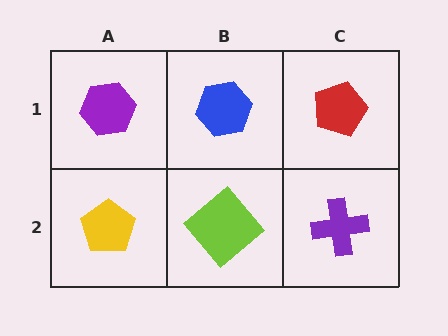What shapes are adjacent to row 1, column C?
A purple cross (row 2, column C), a blue hexagon (row 1, column B).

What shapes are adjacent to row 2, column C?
A red pentagon (row 1, column C), a lime diamond (row 2, column B).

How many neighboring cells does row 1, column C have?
2.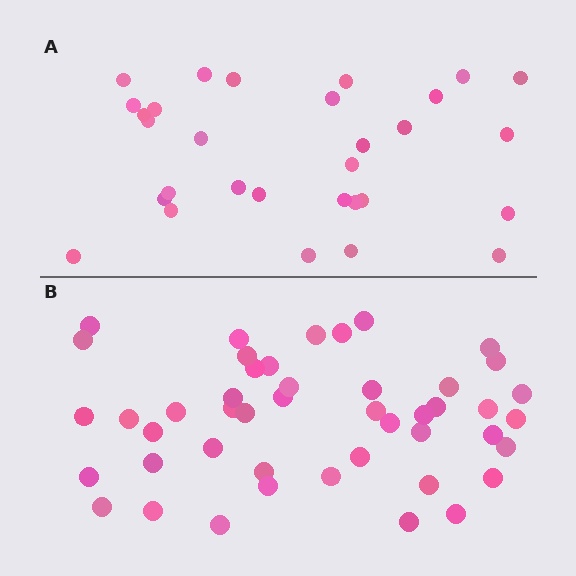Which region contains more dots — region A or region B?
Region B (the bottom region) has more dots.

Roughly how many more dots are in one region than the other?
Region B has approximately 15 more dots than region A.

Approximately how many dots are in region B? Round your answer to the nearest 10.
About 50 dots. (The exact count is 46, which rounds to 50.)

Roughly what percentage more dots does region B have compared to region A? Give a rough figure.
About 55% more.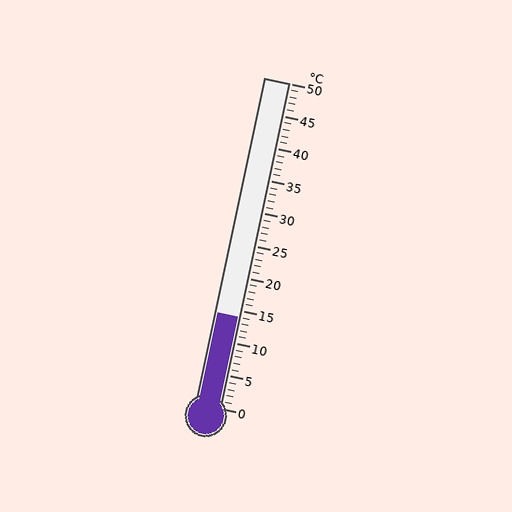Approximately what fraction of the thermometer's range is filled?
The thermometer is filled to approximately 30% of its range.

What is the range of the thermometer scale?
The thermometer scale ranges from 0°C to 50°C.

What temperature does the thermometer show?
The thermometer shows approximately 14°C.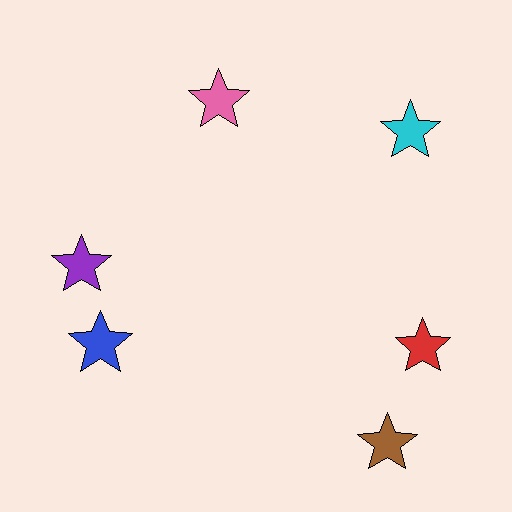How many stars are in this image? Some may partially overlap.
There are 6 stars.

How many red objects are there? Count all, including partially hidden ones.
There is 1 red object.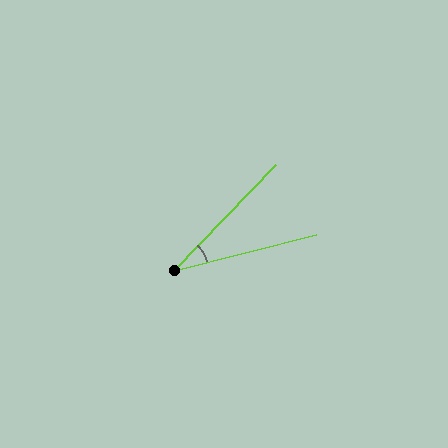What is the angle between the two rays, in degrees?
Approximately 32 degrees.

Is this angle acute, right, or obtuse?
It is acute.